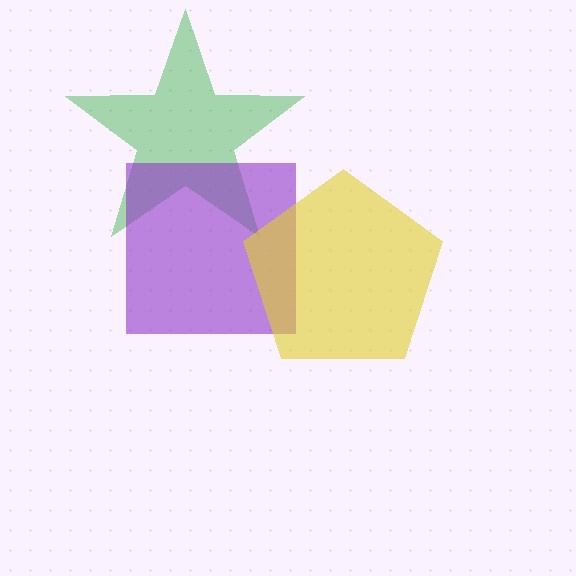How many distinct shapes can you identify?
There are 3 distinct shapes: a green star, a purple square, a yellow pentagon.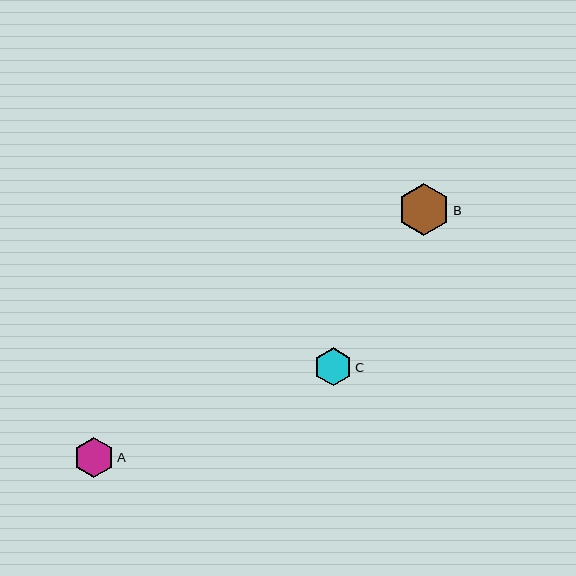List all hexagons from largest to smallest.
From largest to smallest: B, A, C.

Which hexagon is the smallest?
Hexagon C is the smallest with a size of approximately 38 pixels.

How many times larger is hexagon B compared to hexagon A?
Hexagon B is approximately 1.3 times the size of hexagon A.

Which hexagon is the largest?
Hexagon B is the largest with a size of approximately 52 pixels.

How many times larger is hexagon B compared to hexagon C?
Hexagon B is approximately 1.4 times the size of hexagon C.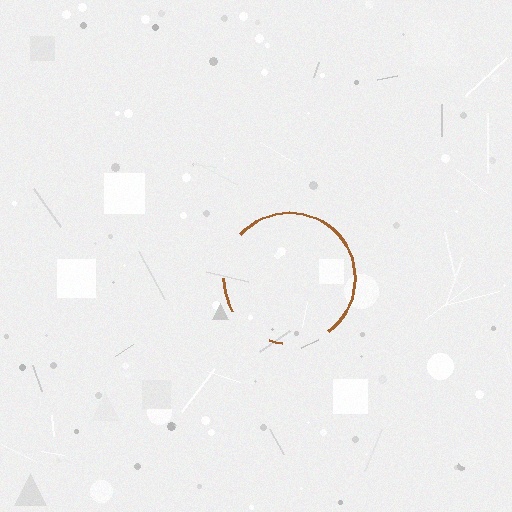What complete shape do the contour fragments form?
The contour fragments form a circle.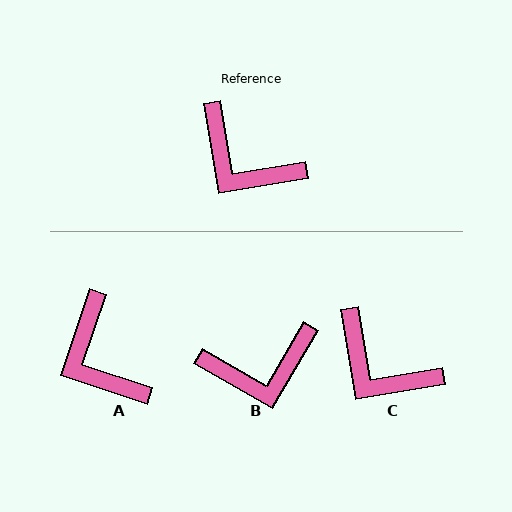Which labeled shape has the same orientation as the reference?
C.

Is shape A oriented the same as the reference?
No, it is off by about 28 degrees.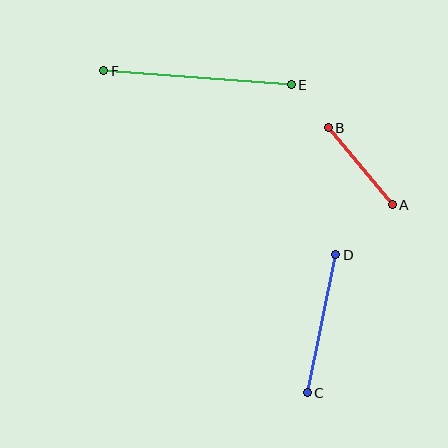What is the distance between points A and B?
The distance is approximately 100 pixels.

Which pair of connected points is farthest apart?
Points E and F are farthest apart.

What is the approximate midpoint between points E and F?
The midpoint is at approximately (197, 78) pixels.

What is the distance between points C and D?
The distance is approximately 141 pixels.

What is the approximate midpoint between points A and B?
The midpoint is at approximately (360, 166) pixels.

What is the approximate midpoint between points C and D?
The midpoint is at approximately (322, 324) pixels.